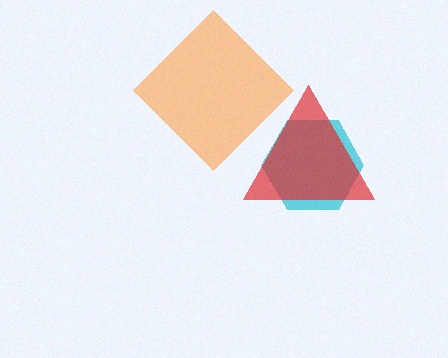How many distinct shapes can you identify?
There are 3 distinct shapes: a cyan hexagon, an orange diamond, a red triangle.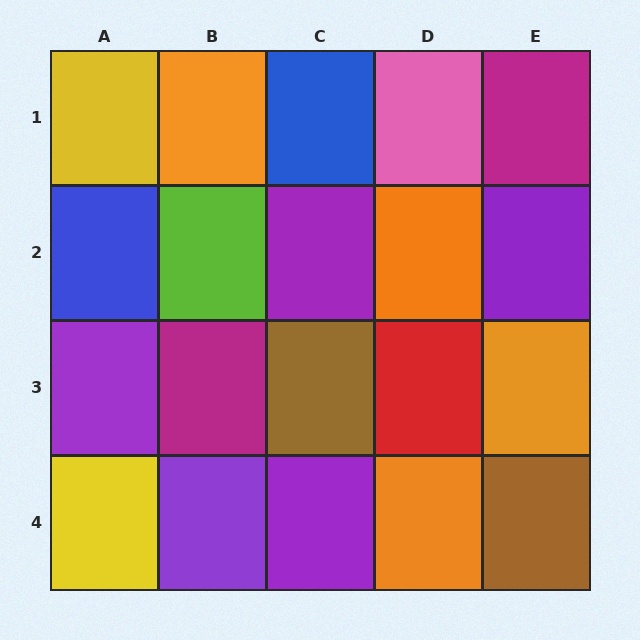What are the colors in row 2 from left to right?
Blue, lime, purple, orange, purple.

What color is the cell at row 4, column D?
Orange.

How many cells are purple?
5 cells are purple.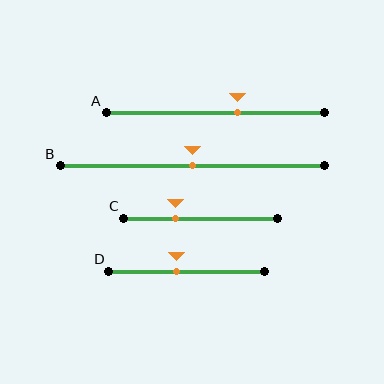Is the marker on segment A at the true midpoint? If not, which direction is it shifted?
No, the marker on segment A is shifted to the right by about 10% of the segment length.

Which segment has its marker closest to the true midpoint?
Segment B has its marker closest to the true midpoint.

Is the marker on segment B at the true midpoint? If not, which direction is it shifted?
Yes, the marker on segment B is at the true midpoint.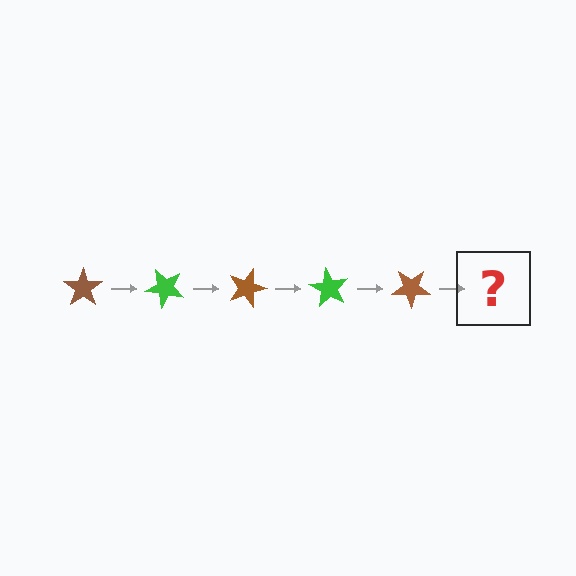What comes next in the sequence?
The next element should be a green star, rotated 225 degrees from the start.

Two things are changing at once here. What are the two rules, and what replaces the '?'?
The two rules are that it rotates 45 degrees each step and the color cycles through brown and green. The '?' should be a green star, rotated 225 degrees from the start.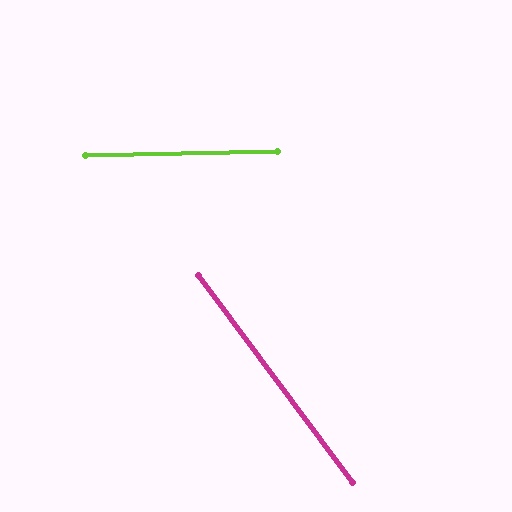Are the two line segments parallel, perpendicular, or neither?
Neither parallel nor perpendicular — they differ by about 54°.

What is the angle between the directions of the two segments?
Approximately 54 degrees.